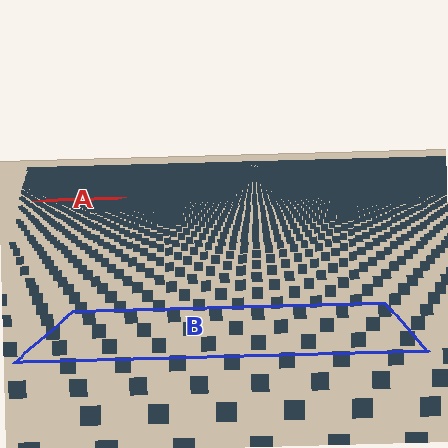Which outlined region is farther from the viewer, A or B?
Region A is farther from the viewer — the texture elements inside it appear smaller and more densely packed.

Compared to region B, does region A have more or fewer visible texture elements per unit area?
Region A has more texture elements per unit area — they are packed more densely because it is farther away.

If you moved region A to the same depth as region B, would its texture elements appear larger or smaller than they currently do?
They would appear larger. At a closer depth, the same texture elements are projected at a bigger on-screen size.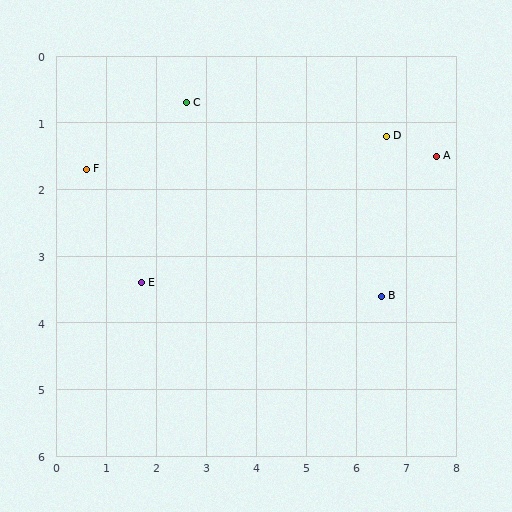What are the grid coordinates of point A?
Point A is at approximately (7.6, 1.5).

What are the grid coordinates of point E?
Point E is at approximately (1.7, 3.4).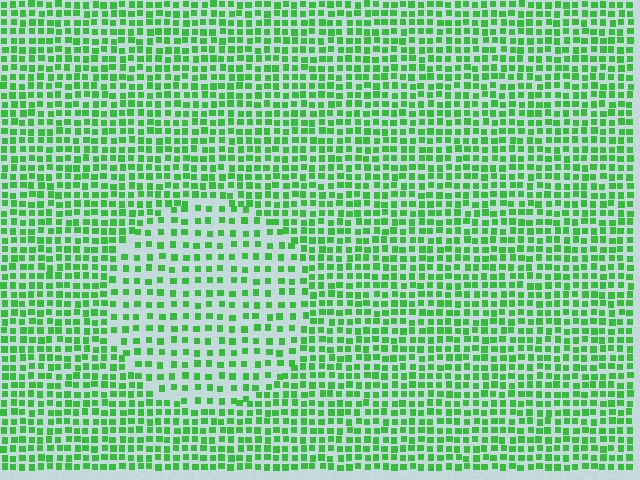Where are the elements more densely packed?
The elements are more densely packed outside the circle boundary.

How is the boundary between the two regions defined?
The boundary is defined by a change in element density (approximately 1.7x ratio). All elements are the same color, size, and shape.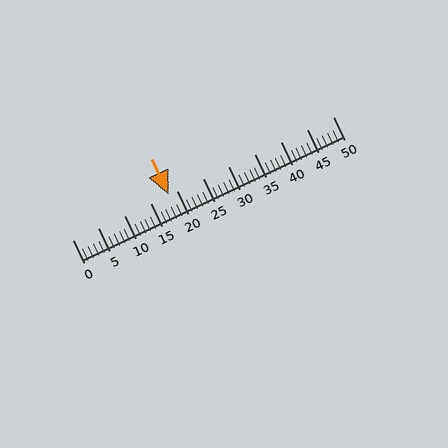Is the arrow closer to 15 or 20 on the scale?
The arrow is closer to 20.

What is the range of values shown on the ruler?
The ruler shows values from 0 to 50.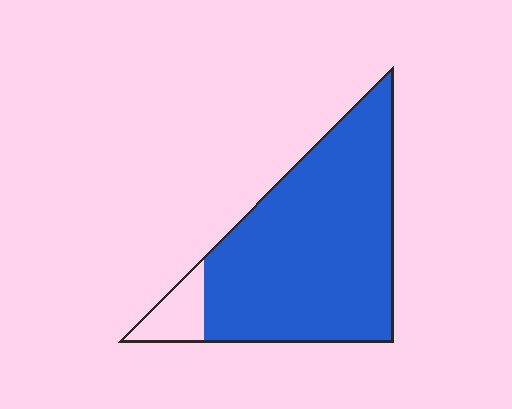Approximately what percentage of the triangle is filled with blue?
Approximately 90%.